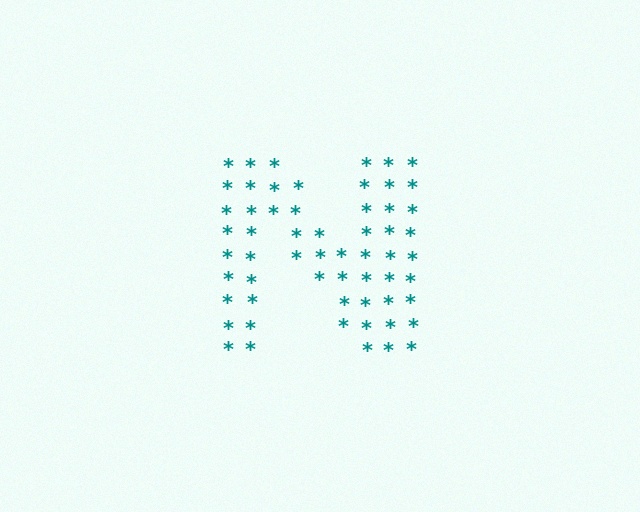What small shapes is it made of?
It is made of small asterisks.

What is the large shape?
The large shape is the letter N.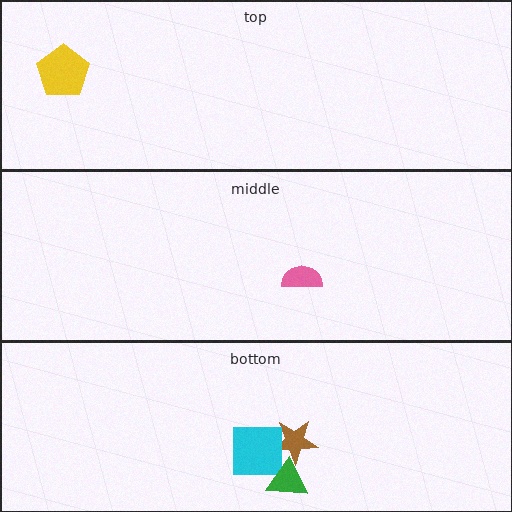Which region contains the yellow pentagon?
The top region.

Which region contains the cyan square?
The bottom region.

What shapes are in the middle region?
The pink semicircle.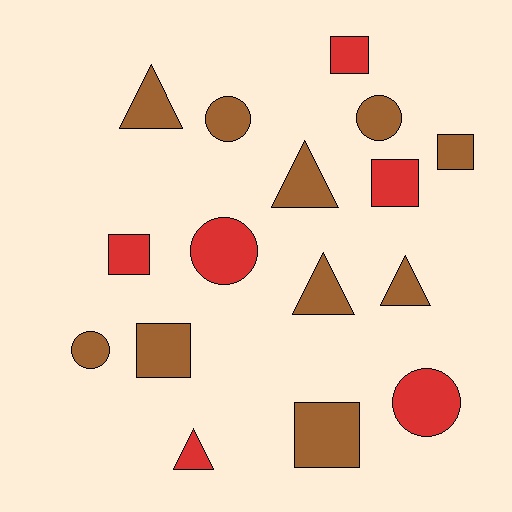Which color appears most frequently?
Brown, with 10 objects.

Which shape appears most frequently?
Square, with 6 objects.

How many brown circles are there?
There are 3 brown circles.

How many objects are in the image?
There are 16 objects.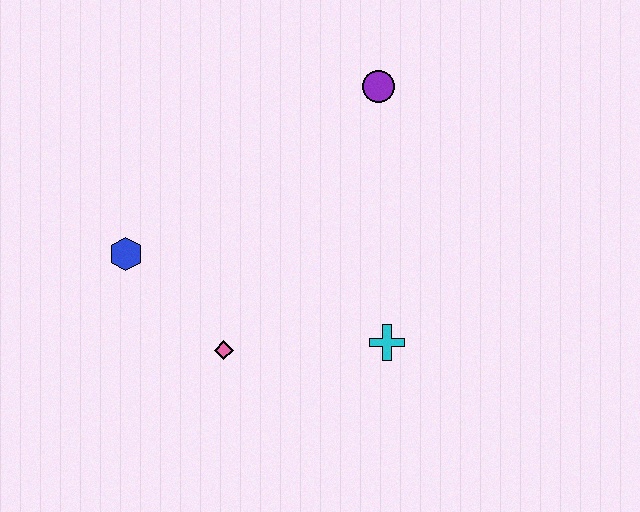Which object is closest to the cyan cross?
The pink diamond is closest to the cyan cross.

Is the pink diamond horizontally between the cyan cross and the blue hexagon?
Yes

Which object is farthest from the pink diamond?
The purple circle is farthest from the pink diamond.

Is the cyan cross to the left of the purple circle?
No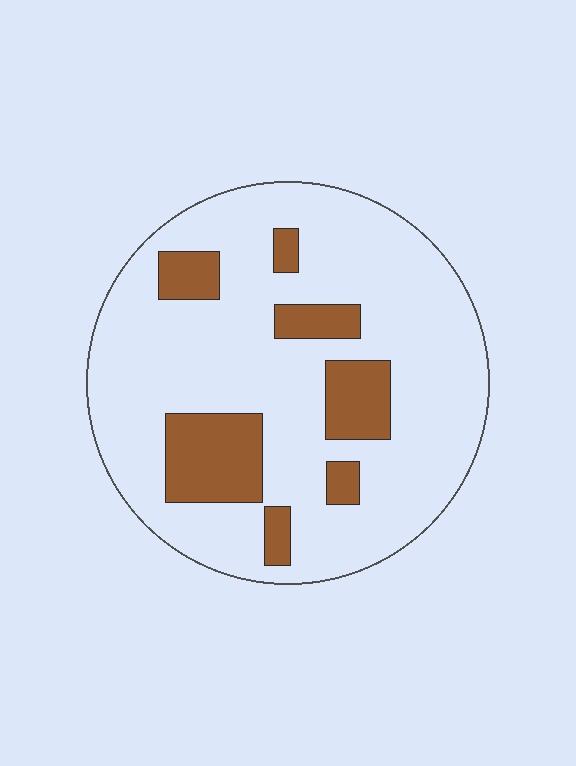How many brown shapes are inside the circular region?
7.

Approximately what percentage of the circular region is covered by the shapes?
Approximately 20%.